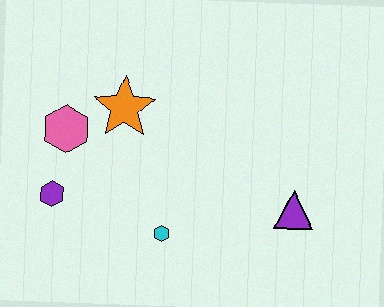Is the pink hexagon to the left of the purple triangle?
Yes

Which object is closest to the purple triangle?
The cyan hexagon is closest to the purple triangle.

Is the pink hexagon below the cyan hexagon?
No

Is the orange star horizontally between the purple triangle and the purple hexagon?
Yes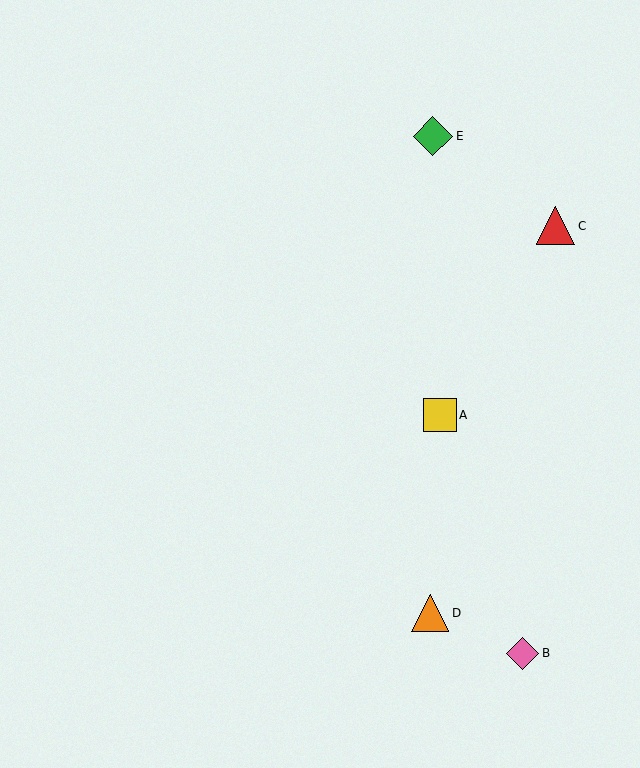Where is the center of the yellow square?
The center of the yellow square is at (440, 415).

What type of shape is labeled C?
Shape C is a red triangle.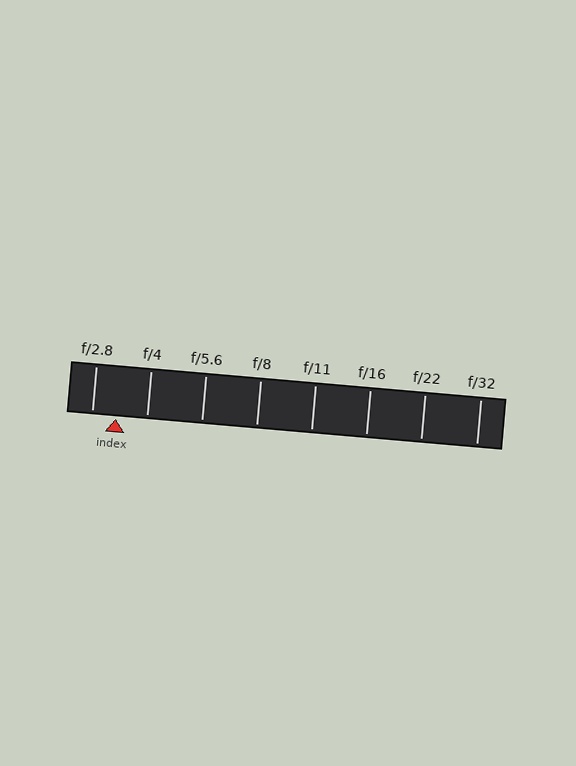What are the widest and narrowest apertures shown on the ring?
The widest aperture shown is f/2.8 and the narrowest is f/32.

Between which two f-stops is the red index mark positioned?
The index mark is between f/2.8 and f/4.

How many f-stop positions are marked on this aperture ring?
There are 8 f-stop positions marked.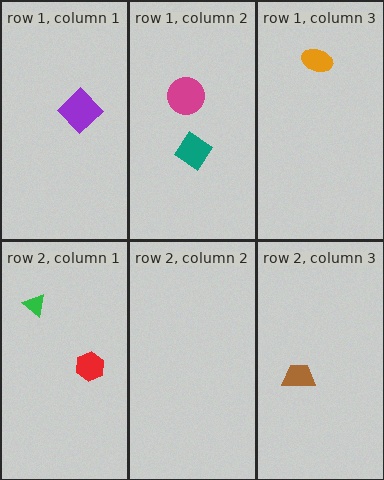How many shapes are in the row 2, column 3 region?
1.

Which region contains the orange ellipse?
The row 1, column 3 region.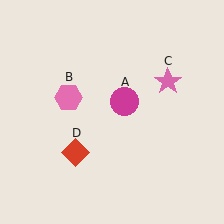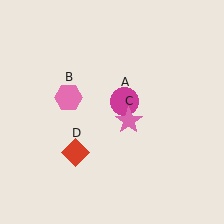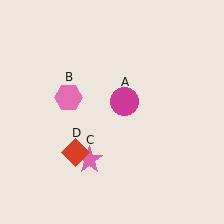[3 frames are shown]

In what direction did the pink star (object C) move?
The pink star (object C) moved down and to the left.